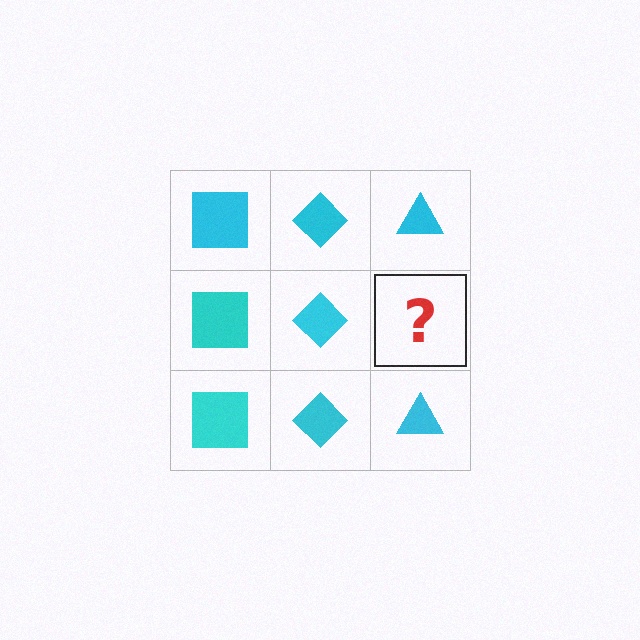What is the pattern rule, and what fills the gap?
The rule is that each column has a consistent shape. The gap should be filled with a cyan triangle.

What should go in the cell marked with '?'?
The missing cell should contain a cyan triangle.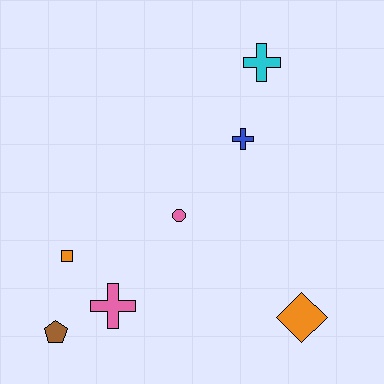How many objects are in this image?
There are 7 objects.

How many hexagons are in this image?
There are no hexagons.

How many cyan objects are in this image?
There is 1 cyan object.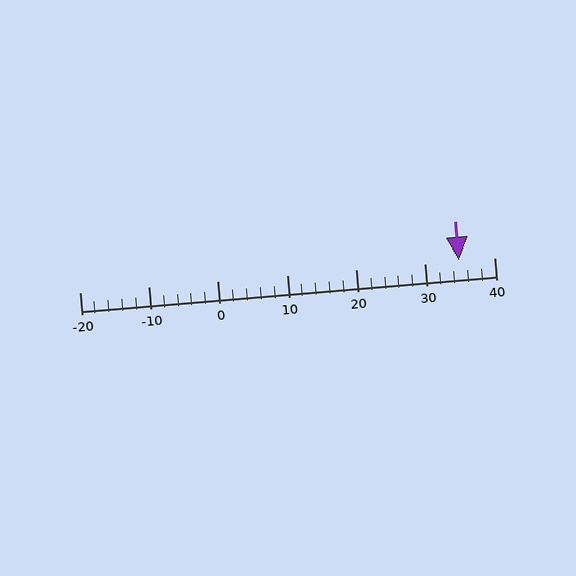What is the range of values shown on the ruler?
The ruler shows values from -20 to 40.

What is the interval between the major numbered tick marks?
The major tick marks are spaced 10 units apart.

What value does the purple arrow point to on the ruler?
The purple arrow points to approximately 35.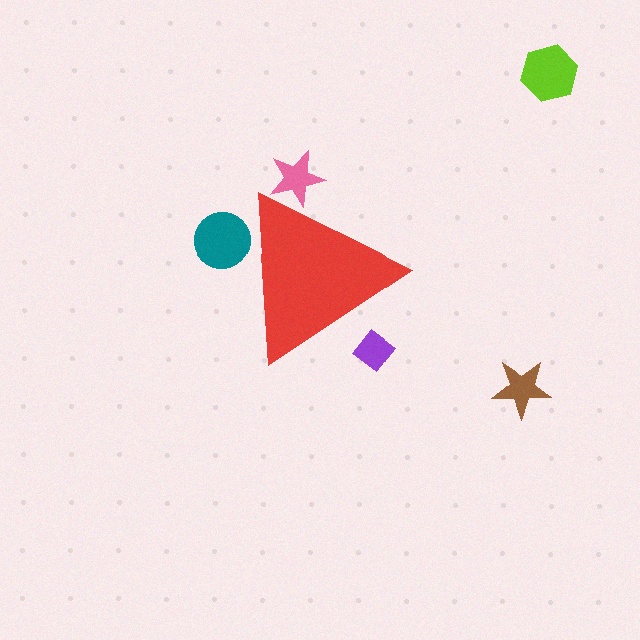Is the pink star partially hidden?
Yes, the pink star is partially hidden behind the red triangle.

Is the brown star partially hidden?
No, the brown star is fully visible.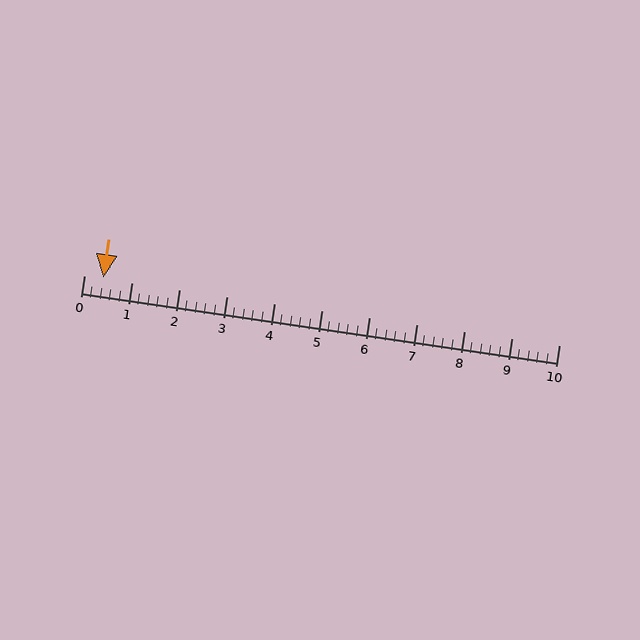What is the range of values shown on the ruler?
The ruler shows values from 0 to 10.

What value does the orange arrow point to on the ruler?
The orange arrow points to approximately 0.4.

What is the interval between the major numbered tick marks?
The major tick marks are spaced 1 units apart.